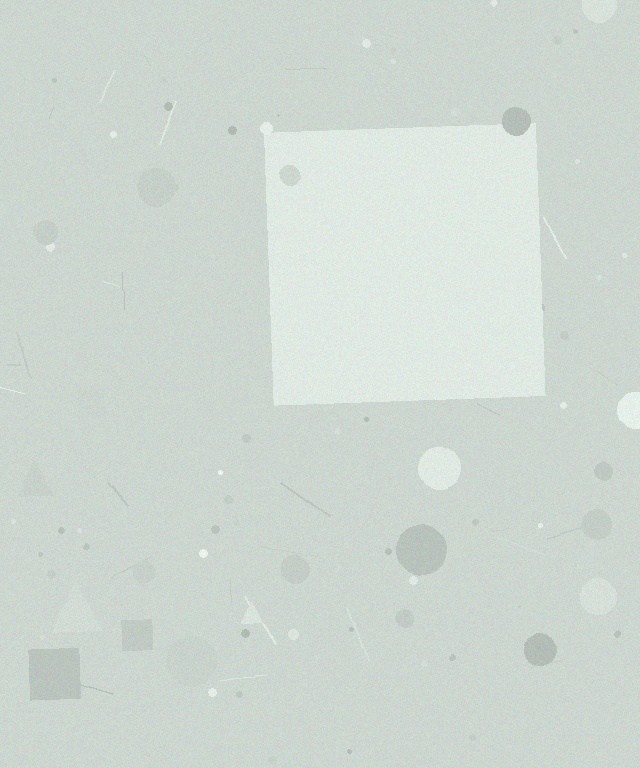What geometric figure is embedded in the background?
A square is embedded in the background.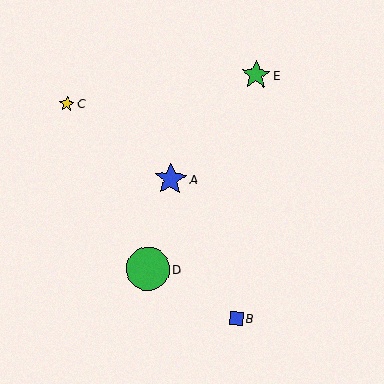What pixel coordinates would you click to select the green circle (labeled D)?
Click at (148, 269) to select the green circle D.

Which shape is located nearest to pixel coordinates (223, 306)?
The blue square (labeled B) at (236, 319) is nearest to that location.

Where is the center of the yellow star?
The center of the yellow star is at (67, 104).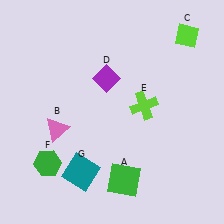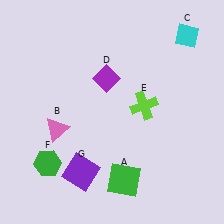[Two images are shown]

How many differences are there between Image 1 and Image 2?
There are 2 differences between the two images.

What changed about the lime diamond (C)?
In Image 1, C is lime. In Image 2, it changed to cyan.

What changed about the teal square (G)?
In Image 1, G is teal. In Image 2, it changed to purple.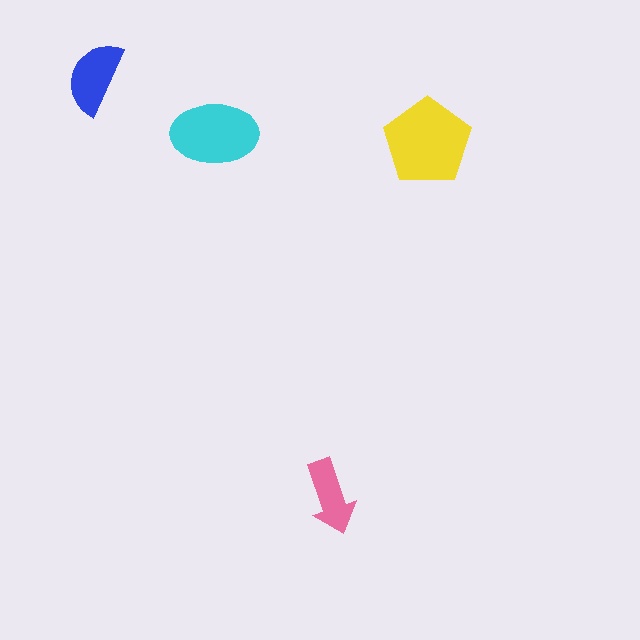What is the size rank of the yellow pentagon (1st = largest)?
1st.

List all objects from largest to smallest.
The yellow pentagon, the cyan ellipse, the blue semicircle, the pink arrow.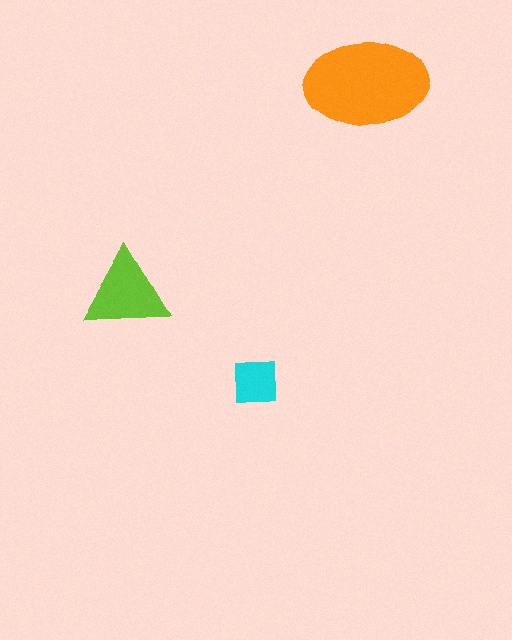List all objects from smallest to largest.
The cyan square, the lime triangle, the orange ellipse.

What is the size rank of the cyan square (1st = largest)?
3rd.